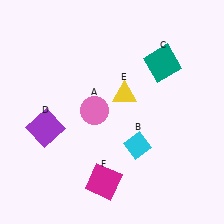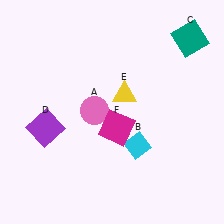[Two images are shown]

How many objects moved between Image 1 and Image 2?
2 objects moved between the two images.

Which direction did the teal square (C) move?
The teal square (C) moved right.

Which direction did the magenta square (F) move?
The magenta square (F) moved up.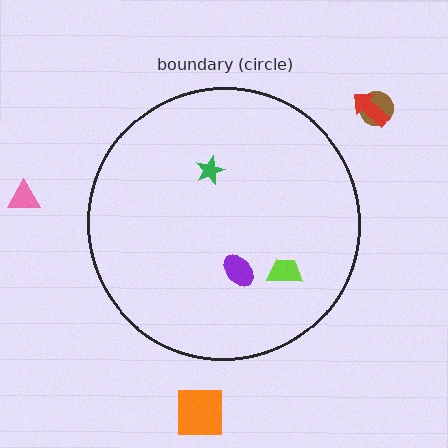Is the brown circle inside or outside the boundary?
Outside.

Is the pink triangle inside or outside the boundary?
Outside.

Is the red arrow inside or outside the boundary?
Outside.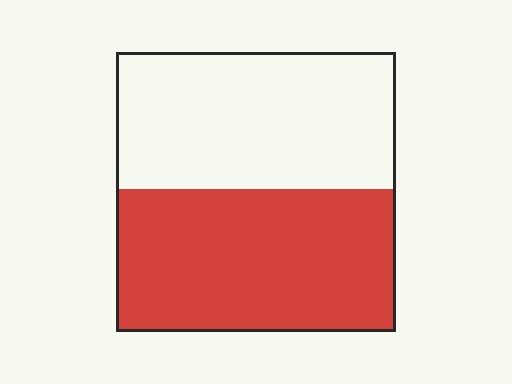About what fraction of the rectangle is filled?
About one half (1/2).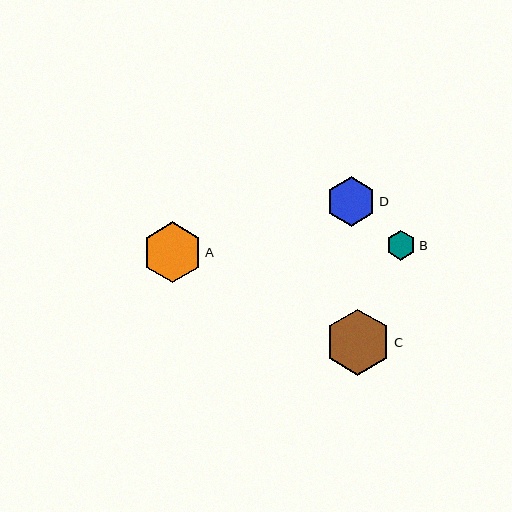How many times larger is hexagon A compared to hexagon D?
Hexagon A is approximately 1.2 times the size of hexagon D.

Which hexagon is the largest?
Hexagon C is the largest with a size of approximately 66 pixels.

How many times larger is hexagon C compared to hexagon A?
Hexagon C is approximately 1.1 times the size of hexagon A.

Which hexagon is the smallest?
Hexagon B is the smallest with a size of approximately 30 pixels.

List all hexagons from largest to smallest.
From largest to smallest: C, A, D, B.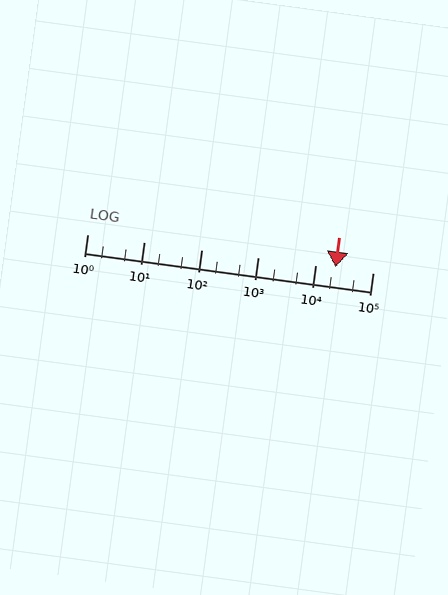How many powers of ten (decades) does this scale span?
The scale spans 5 decades, from 1 to 100000.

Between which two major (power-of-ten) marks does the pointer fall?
The pointer is between 10000 and 100000.